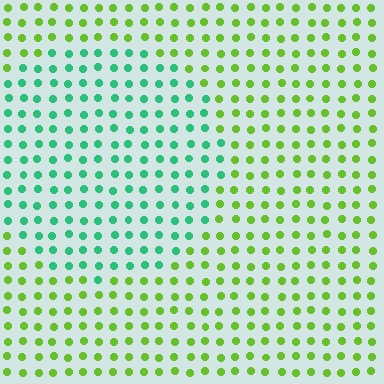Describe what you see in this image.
The image is filled with small lime elements in a uniform arrangement. A circle-shaped region is visible where the elements are tinted to a slightly different hue, forming a subtle color boundary.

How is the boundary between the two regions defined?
The boundary is defined purely by a slight shift in hue (about 56 degrees). Spacing, size, and orientation are identical on both sides.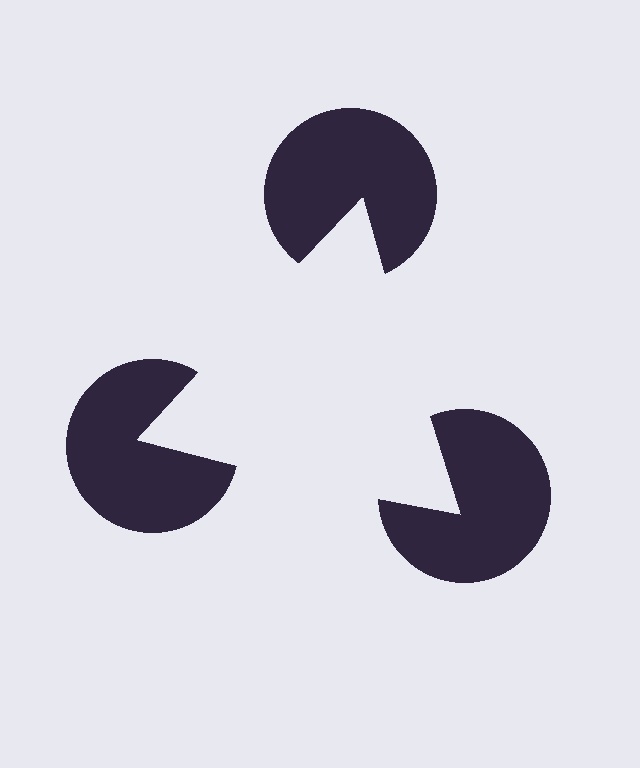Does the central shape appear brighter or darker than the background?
It typically appears slightly brighter than the background, even though no actual brightness change is drawn.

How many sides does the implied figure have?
3 sides.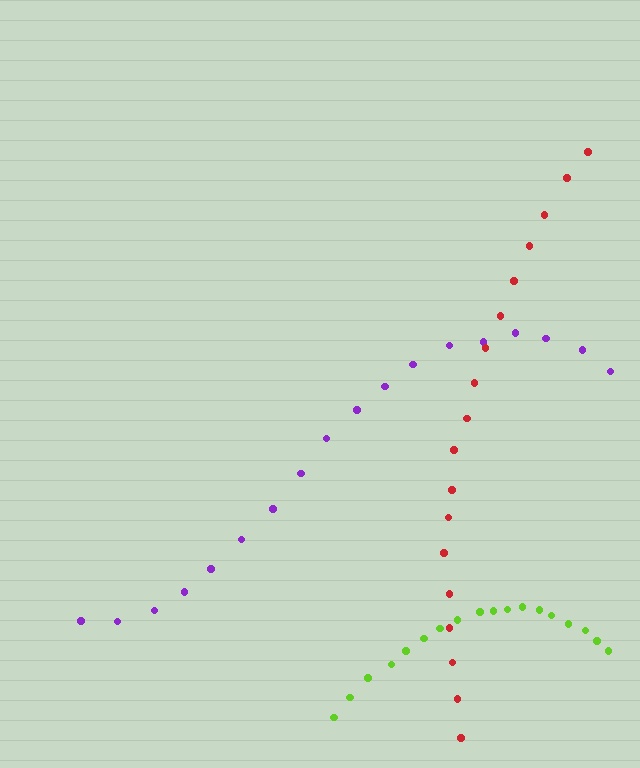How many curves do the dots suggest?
There are 3 distinct paths.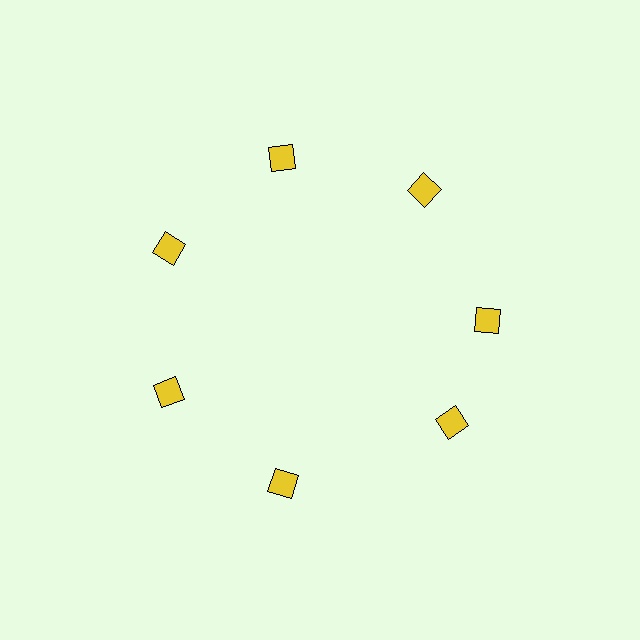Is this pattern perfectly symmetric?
No. The 7 yellow squares are arranged in a ring, but one element near the 5 o'clock position is rotated out of alignment along the ring, breaking the 7-fold rotational symmetry.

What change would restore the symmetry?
The symmetry would be restored by rotating it back into even spacing with its neighbors so that all 7 squares sit at equal angles and equal distance from the center.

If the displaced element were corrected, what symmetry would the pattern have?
It would have 7-fold rotational symmetry — the pattern would map onto itself every 51 degrees.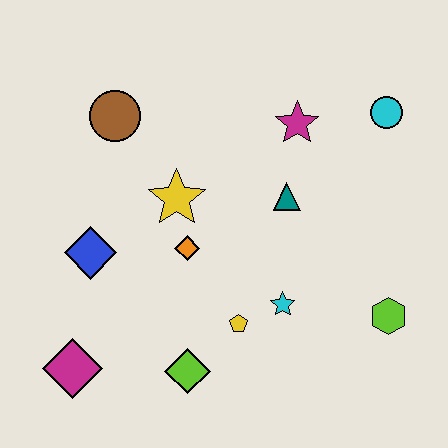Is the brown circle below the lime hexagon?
No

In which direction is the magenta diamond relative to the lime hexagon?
The magenta diamond is to the left of the lime hexagon.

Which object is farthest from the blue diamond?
The cyan circle is farthest from the blue diamond.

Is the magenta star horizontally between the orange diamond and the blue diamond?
No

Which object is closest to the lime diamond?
The yellow pentagon is closest to the lime diamond.